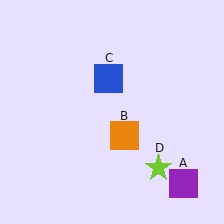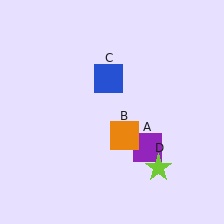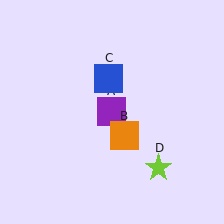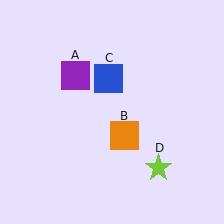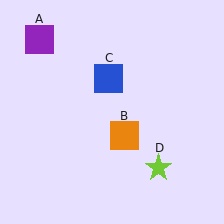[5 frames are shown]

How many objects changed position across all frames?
1 object changed position: purple square (object A).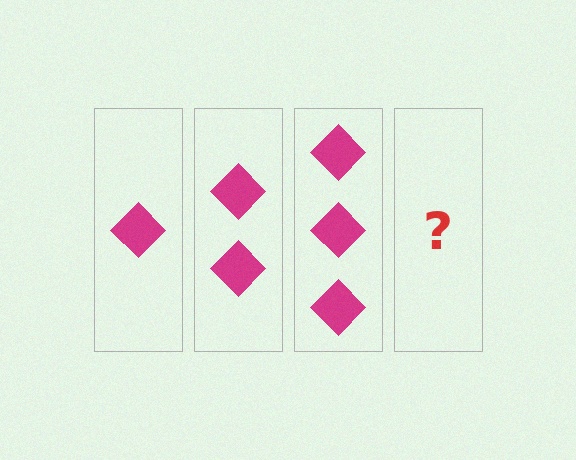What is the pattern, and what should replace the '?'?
The pattern is that each step adds one more diamond. The '?' should be 4 diamonds.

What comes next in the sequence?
The next element should be 4 diamonds.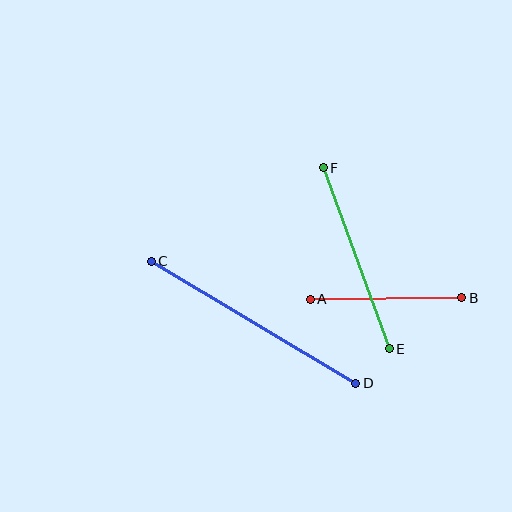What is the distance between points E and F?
The distance is approximately 192 pixels.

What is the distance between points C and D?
The distance is approximately 238 pixels.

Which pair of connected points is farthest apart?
Points C and D are farthest apart.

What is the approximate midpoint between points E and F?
The midpoint is at approximately (356, 258) pixels.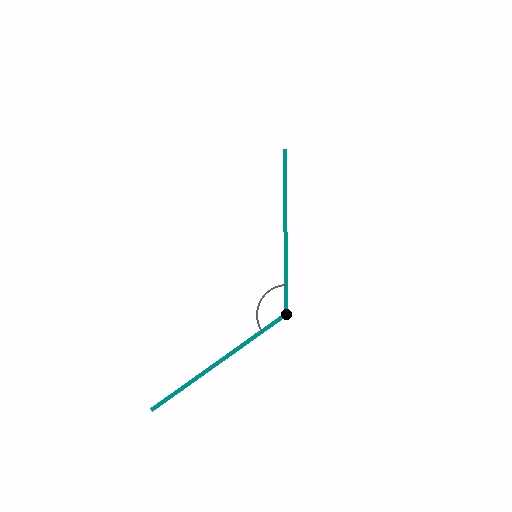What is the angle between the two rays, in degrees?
Approximately 125 degrees.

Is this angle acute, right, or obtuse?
It is obtuse.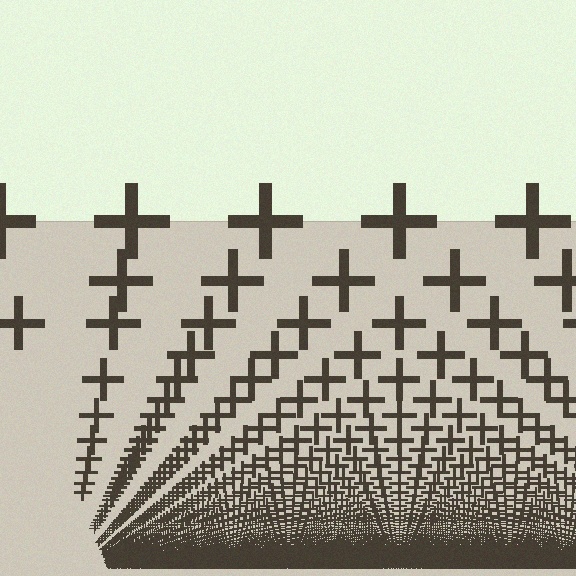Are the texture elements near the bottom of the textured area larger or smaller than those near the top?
Smaller. The gradient is inverted — elements near the bottom are smaller and denser.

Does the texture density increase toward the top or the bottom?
Density increases toward the bottom.